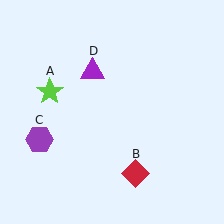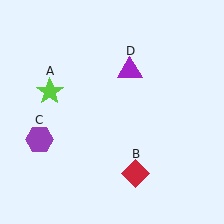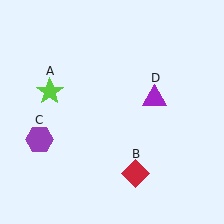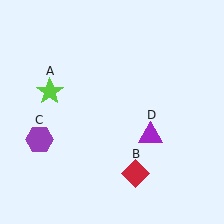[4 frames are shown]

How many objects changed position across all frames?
1 object changed position: purple triangle (object D).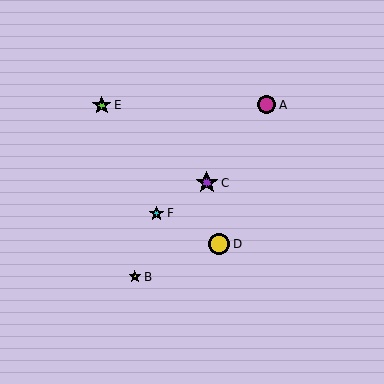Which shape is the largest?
The purple star (labeled C) is the largest.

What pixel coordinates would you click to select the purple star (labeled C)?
Click at (207, 183) to select the purple star C.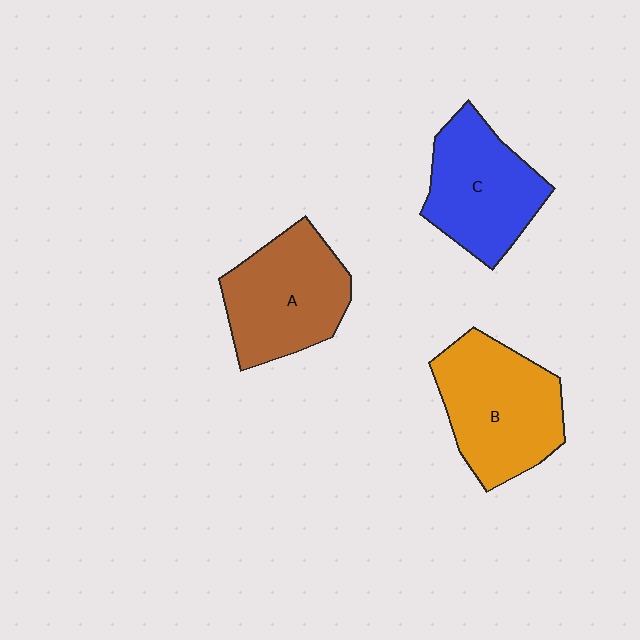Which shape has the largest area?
Shape B (orange).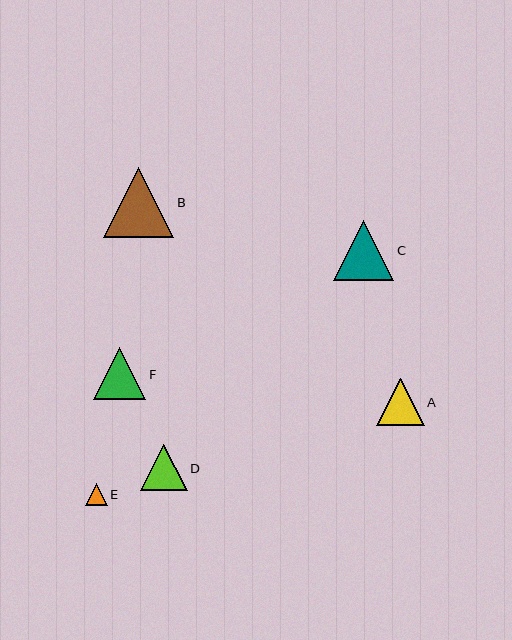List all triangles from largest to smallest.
From largest to smallest: B, C, F, A, D, E.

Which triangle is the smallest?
Triangle E is the smallest with a size of approximately 22 pixels.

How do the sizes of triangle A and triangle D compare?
Triangle A and triangle D are approximately the same size.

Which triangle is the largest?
Triangle B is the largest with a size of approximately 70 pixels.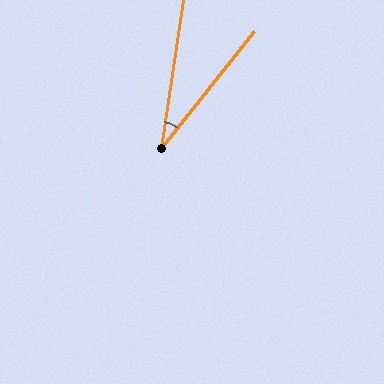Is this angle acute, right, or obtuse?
It is acute.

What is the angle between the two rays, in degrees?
Approximately 30 degrees.